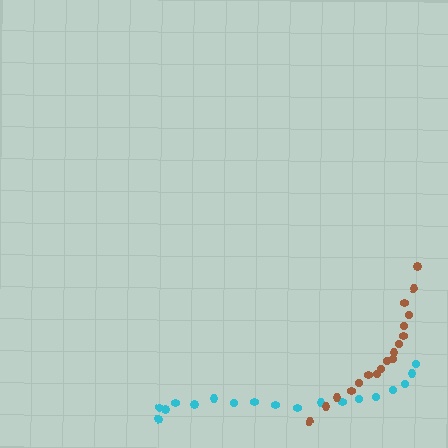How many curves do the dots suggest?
There are 2 distinct paths.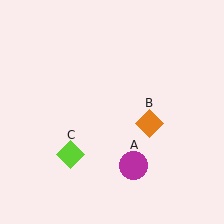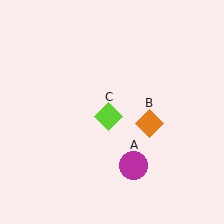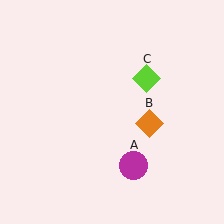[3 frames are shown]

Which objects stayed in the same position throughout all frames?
Magenta circle (object A) and orange diamond (object B) remained stationary.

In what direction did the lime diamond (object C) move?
The lime diamond (object C) moved up and to the right.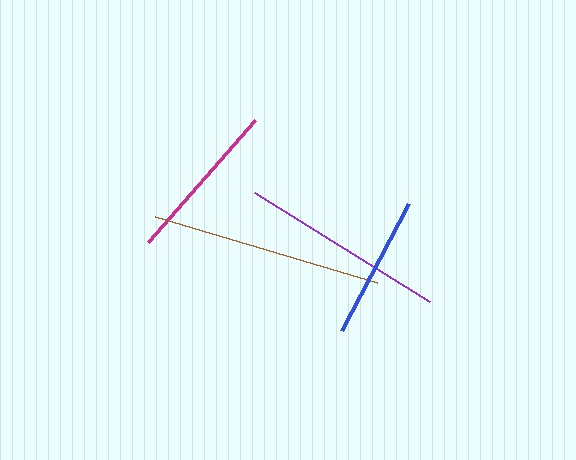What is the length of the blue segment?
The blue segment is approximately 143 pixels long.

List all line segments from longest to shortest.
From longest to shortest: brown, purple, magenta, blue.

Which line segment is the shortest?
The blue line is the shortest at approximately 143 pixels.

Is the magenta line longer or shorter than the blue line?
The magenta line is longer than the blue line.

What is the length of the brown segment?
The brown segment is approximately 232 pixels long.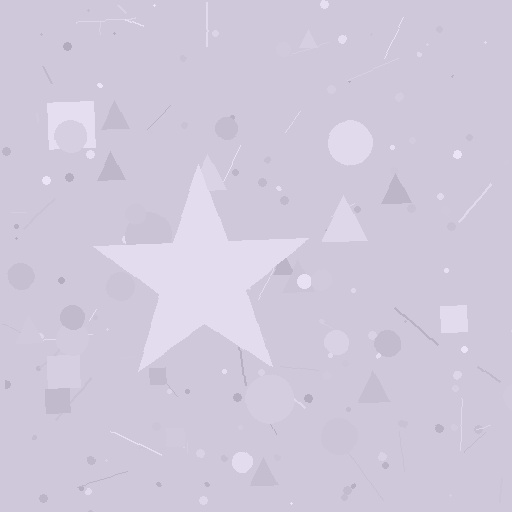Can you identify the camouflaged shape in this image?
The camouflaged shape is a star.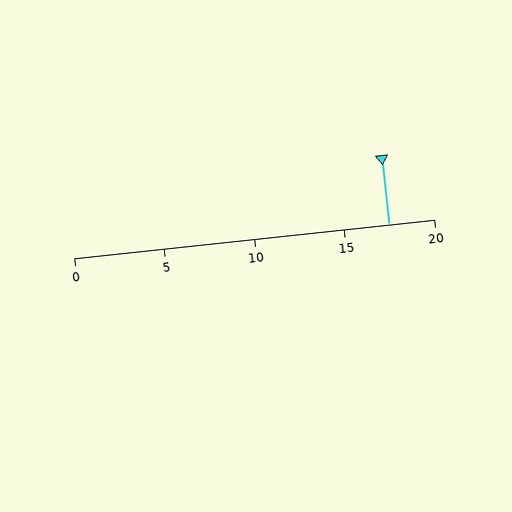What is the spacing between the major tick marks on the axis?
The major ticks are spaced 5 apart.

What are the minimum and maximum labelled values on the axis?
The axis runs from 0 to 20.